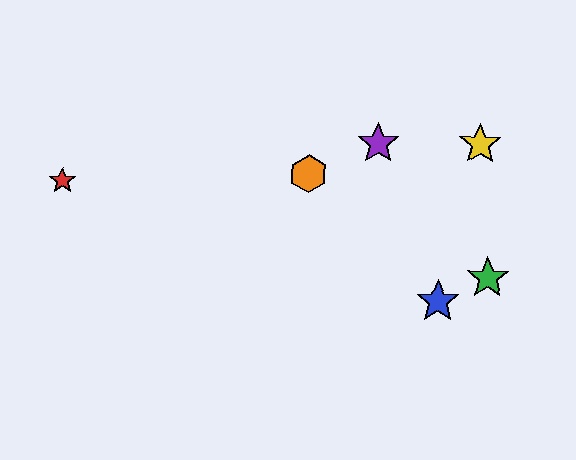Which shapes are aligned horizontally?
The yellow star, the purple star are aligned horizontally.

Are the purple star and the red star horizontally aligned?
No, the purple star is at y≈143 and the red star is at y≈181.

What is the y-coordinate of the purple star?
The purple star is at y≈143.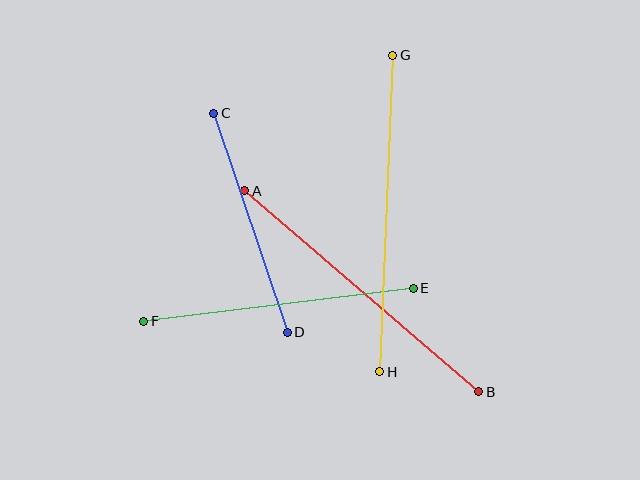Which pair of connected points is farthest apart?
Points G and H are farthest apart.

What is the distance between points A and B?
The distance is approximately 309 pixels.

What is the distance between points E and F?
The distance is approximately 272 pixels.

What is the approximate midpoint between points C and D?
The midpoint is at approximately (250, 223) pixels.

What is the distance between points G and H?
The distance is approximately 317 pixels.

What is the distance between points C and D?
The distance is approximately 231 pixels.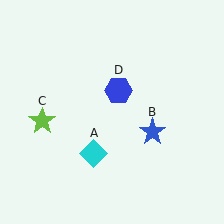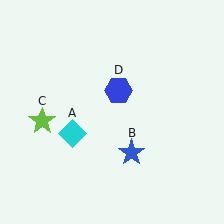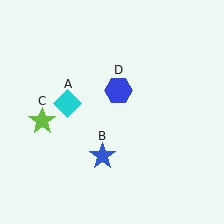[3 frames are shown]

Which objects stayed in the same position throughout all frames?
Lime star (object C) and blue hexagon (object D) remained stationary.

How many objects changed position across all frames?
2 objects changed position: cyan diamond (object A), blue star (object B).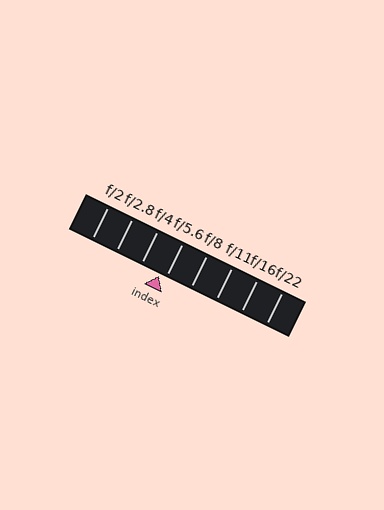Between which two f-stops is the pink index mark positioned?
The index mark is between f/4 and f/5.6.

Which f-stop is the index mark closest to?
The index mark is closest to f/5.6.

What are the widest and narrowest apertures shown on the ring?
The widest aperture shown is f/2 and the narrowest is f/22.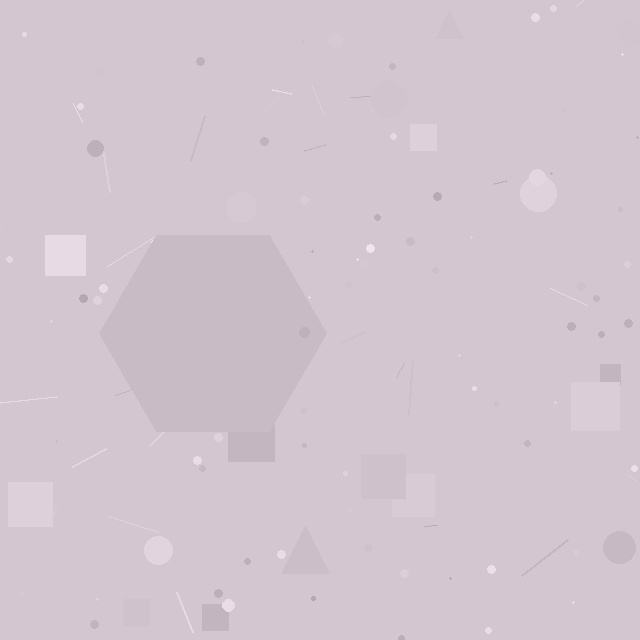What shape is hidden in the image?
A hexagon is hidden in the image.